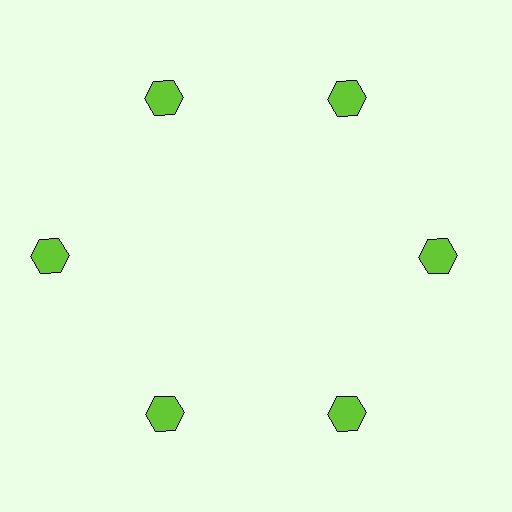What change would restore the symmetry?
The symmetry would be restored by moving it inward, back onto the ring so that all 6 hexagons sit at equal angles and equal distance from the center.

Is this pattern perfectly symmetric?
No. The 6 lime hexagons are arranged in a ring, but one element near the 9 o'clock position is pushed outward from the center, breaking the 6-fold rotational symmetry.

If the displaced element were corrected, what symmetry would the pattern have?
It would have 6-fold rotational symmetry — the pattern would map onto itself every 60 degrees.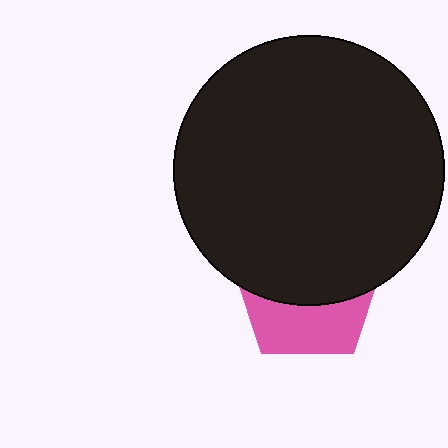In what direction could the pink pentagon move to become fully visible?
The pink pentagon could move down. That would shift it out from behind the black circle entirely.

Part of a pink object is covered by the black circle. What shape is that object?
It is a pentagon.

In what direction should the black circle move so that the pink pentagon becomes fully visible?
The black circle should move up. That is the shortest direction to clear the overlap and leave the pink pentagon fully visible.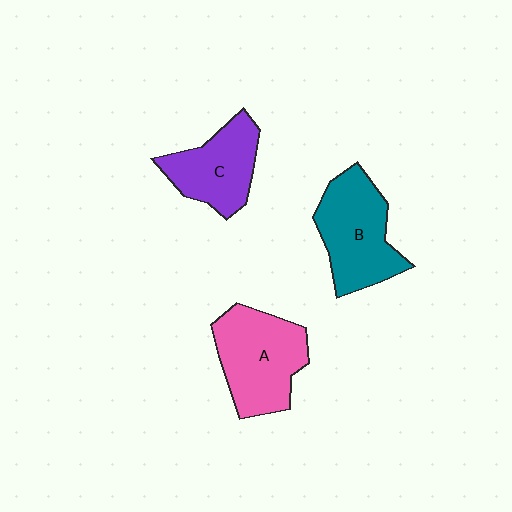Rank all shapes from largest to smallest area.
From largest to smallest: A (pink), B (teal), C (purple).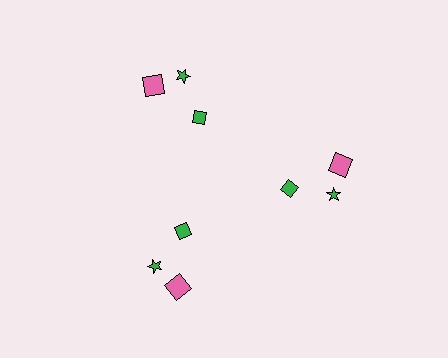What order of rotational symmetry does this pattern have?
This pattern has 3-fold rotational symmetry.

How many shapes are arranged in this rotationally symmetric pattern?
There are 9 shapes, arranged in 3 groups of 3.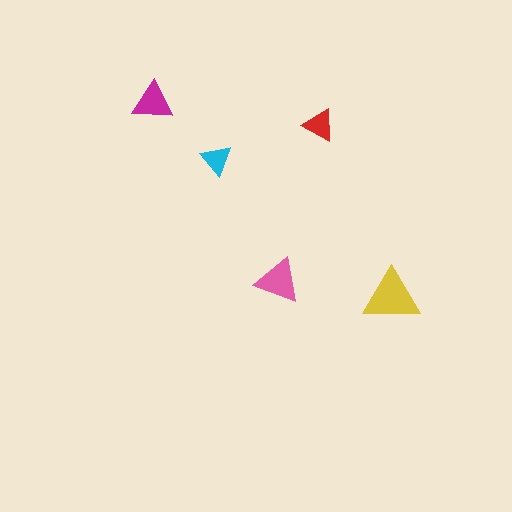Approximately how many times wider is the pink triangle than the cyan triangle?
About 1.5 times wider.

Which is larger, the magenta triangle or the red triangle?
The magenta one.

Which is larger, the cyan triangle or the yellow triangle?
The yellow one.